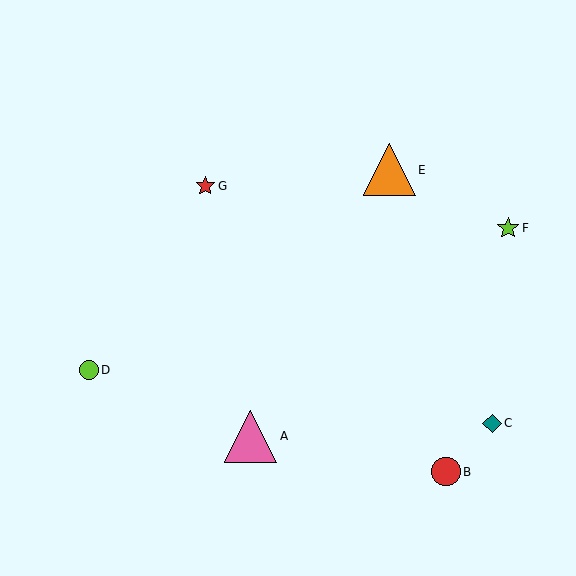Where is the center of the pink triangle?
The center of the pink triangle is at (251, 436).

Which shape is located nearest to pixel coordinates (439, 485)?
The red circle (labeled B) at (446, 472) is nearest to that location.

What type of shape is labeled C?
Shape C is a teal diamond.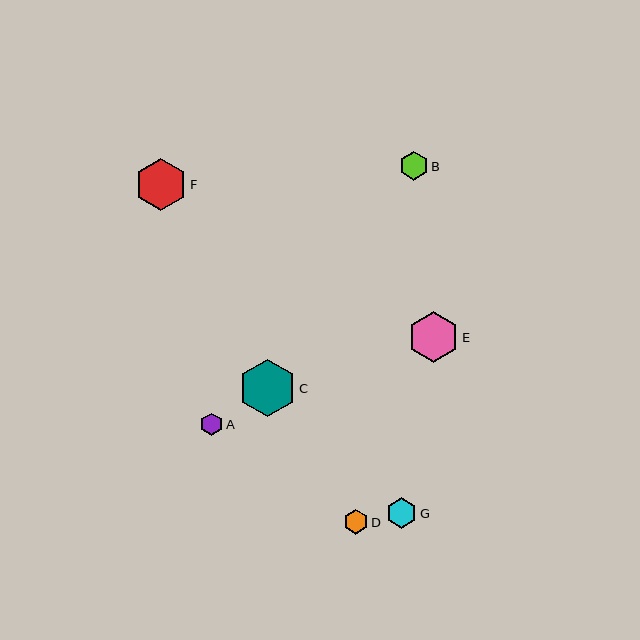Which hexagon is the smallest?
Hexagon A is the smallest with a size of approximately 22 pixels.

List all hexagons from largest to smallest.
From largest to smallest: C, F, E, G, B, D, A.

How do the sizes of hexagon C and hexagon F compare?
Hexagon C and hexagon F are approximately the same size.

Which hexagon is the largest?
Hexagon C is the largest with a size of approximately 57 pixels.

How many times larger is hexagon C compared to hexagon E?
Hexagon C is approximately 1.1 times the size of hexagon E.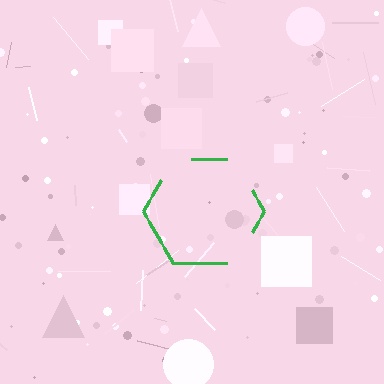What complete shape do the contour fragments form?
The contour fragments form a hexagon.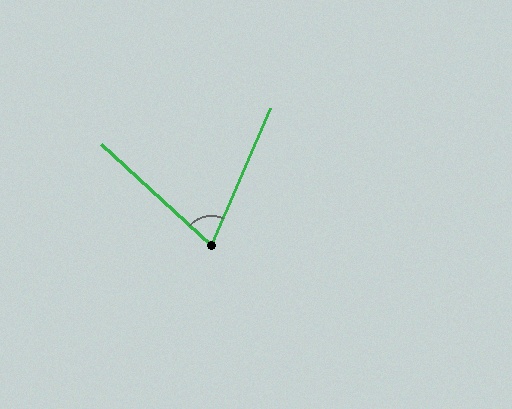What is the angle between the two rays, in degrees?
Approximately 71 degrees.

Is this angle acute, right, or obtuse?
It is acute.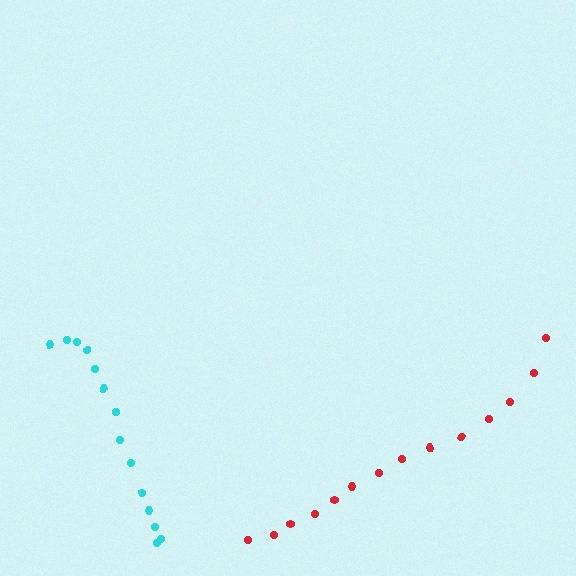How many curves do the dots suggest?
There are 2 distinct paths.